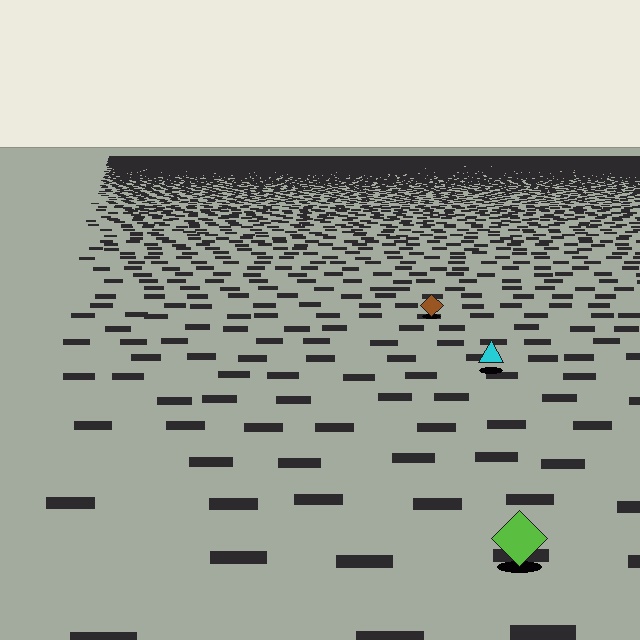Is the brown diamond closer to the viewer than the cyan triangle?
No. The cyan triangle is closer — you can tell from the texture gradient: the ground texture is coarser near it.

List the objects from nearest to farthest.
From nearest to farthest: the lime diamond, the cyan triangle, the brown diamond.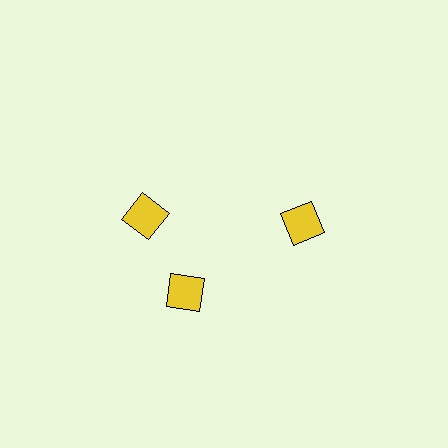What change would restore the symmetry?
The symmetry would be restored by rotating it back into even spacing with its neighbors so that all 3 diamonds sit at equal angles and equal distance from the center.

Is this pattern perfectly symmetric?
No. The 3 yellow diamonds are arranged in a ring, but one element near the 11 o'clock position is rotated out of alignment along the ring, breaking the 3-fold rotational symmetry.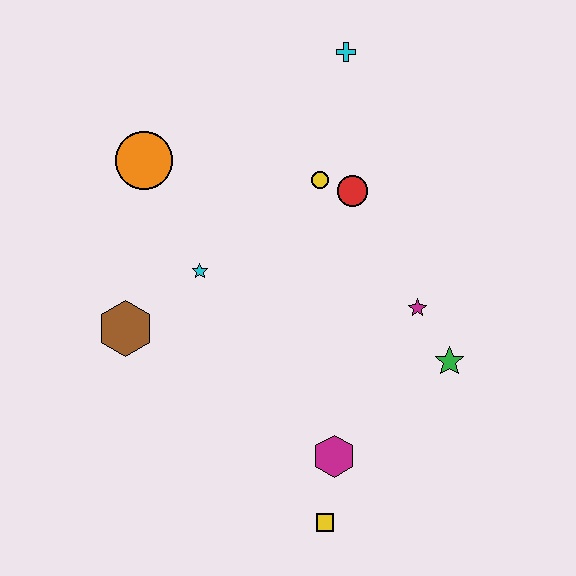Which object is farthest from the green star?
The orange circle is farthest from the green star.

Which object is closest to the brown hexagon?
The cyan star is closest to the brown hexagon.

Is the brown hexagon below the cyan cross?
Yes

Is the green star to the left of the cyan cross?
No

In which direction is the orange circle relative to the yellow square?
The orange circle is above the yellow square.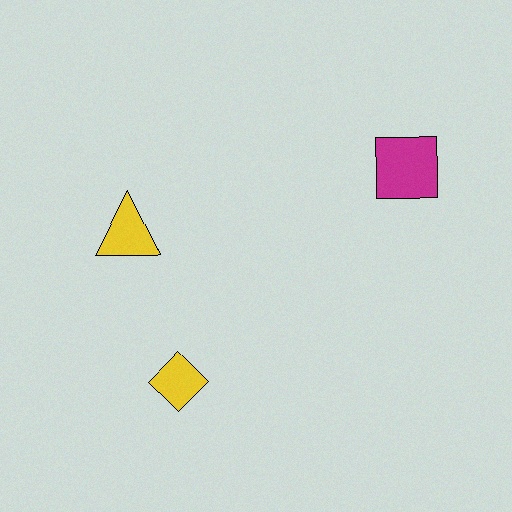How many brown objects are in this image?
There are no brown objects.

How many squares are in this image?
There is 1 square.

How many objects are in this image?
There are 3 objects.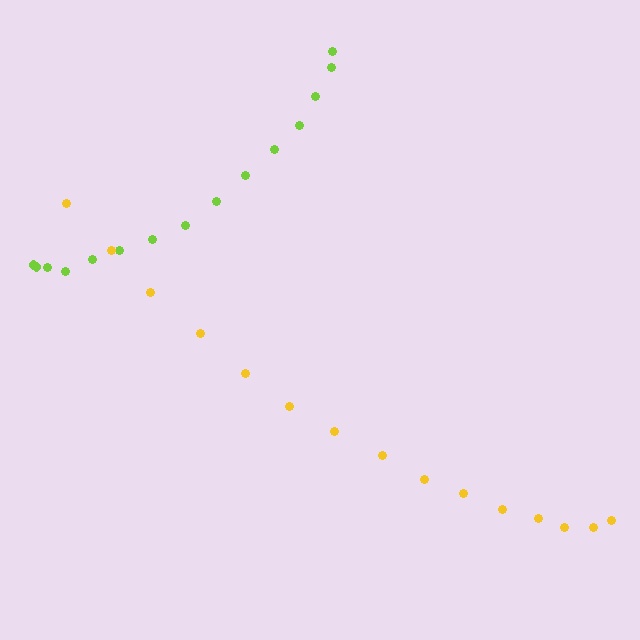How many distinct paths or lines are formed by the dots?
There are 2 distinct paths.